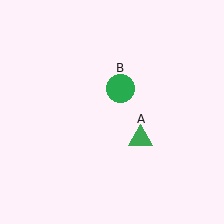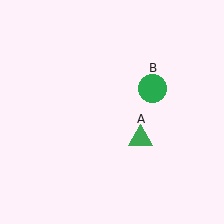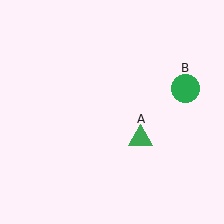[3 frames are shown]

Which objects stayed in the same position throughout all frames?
Green triangle (object A) remained stationary.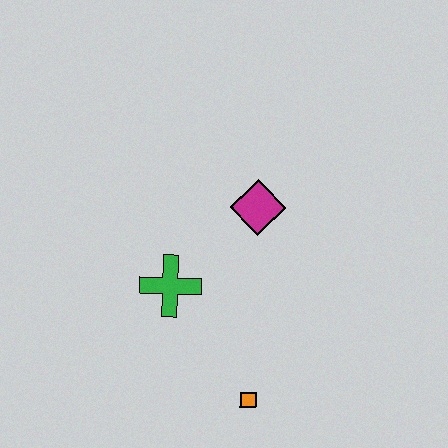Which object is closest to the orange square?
The green cross is closest to the orange square.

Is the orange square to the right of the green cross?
Yes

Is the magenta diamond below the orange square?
No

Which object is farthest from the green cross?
The orange square is farthest from the green cross.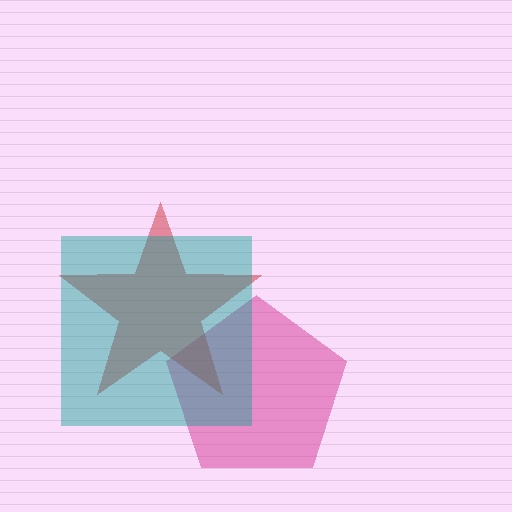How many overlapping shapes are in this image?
There are 3 overlapping shapes in the image.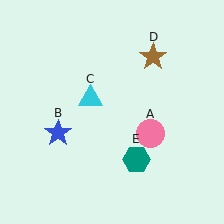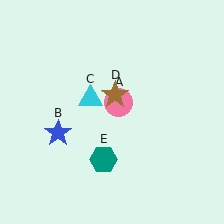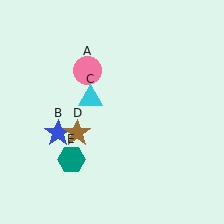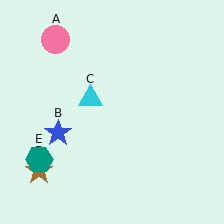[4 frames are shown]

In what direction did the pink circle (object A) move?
The pink circle (object A) moved up and to the left.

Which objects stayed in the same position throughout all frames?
Blue star (object B) and cyan triangle (object C) remained stationary.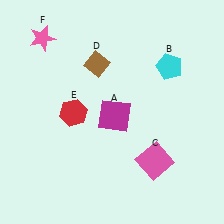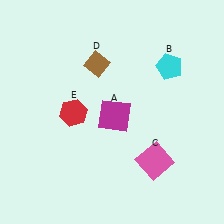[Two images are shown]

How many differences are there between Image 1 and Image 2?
There is 1 difference between the two images.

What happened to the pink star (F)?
The pink star (F) was removed in Image 2. It was in the top-left area of Image 1.